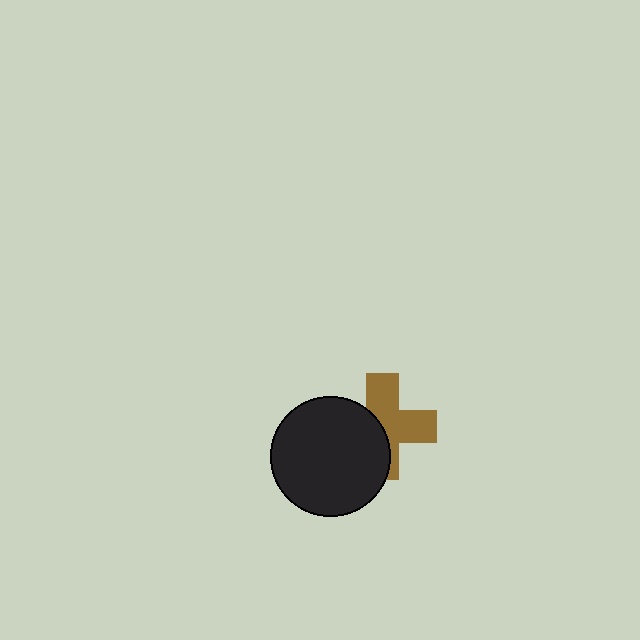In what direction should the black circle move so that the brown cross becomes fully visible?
The black circle should move left. That is the shortest direction to clear the overlap and leave the brown cross fully visible.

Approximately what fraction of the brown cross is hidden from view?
Roughly 43% of the brown cross is hidden behind the black circle.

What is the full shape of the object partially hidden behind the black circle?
The partially hidden object is a brown cross.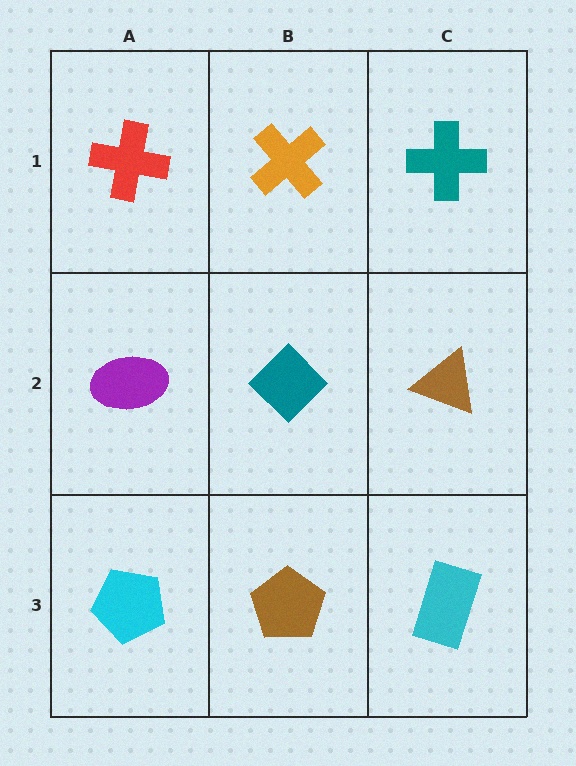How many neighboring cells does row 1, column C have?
2.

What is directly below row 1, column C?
A brown triangle.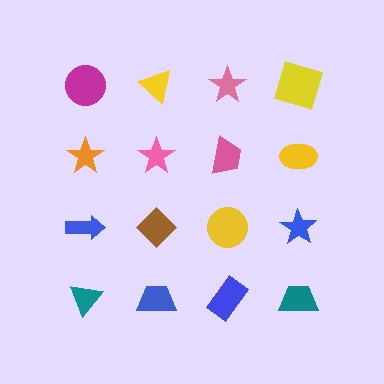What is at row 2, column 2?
A pink star.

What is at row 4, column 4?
A teal trapezoid.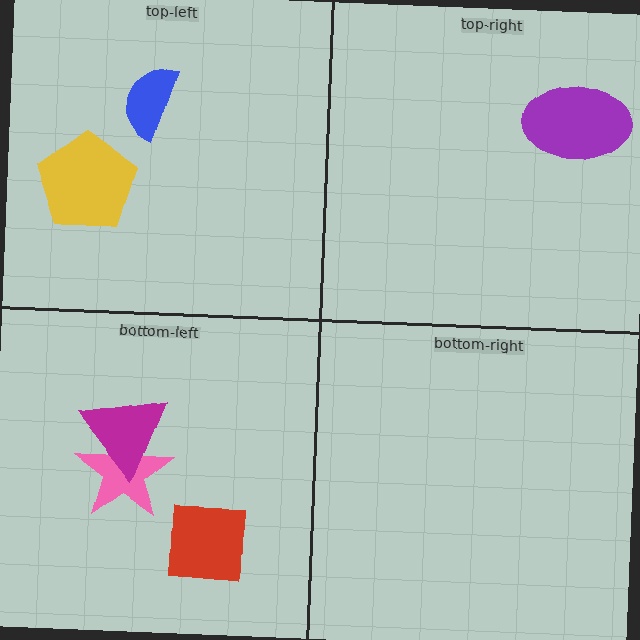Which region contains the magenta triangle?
The bottom-left region.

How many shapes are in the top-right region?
1.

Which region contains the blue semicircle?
The top-left region.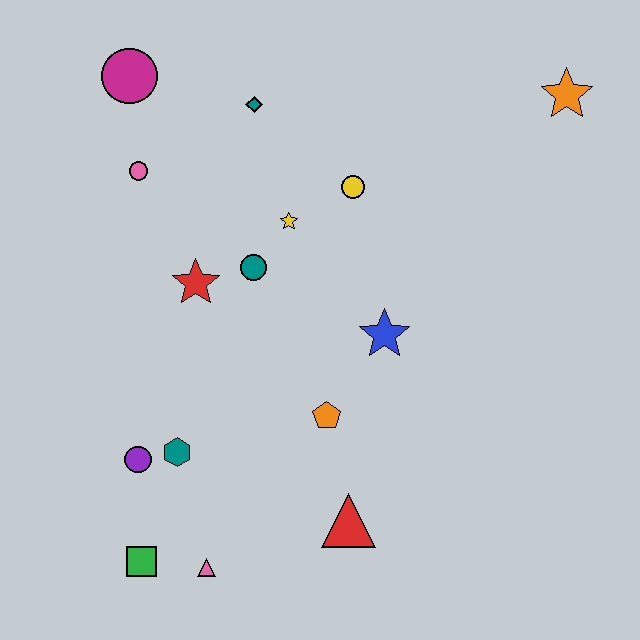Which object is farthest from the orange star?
The green square is farthest from the orange star.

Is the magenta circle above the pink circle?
Yes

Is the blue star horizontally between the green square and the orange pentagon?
No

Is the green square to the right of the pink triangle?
No